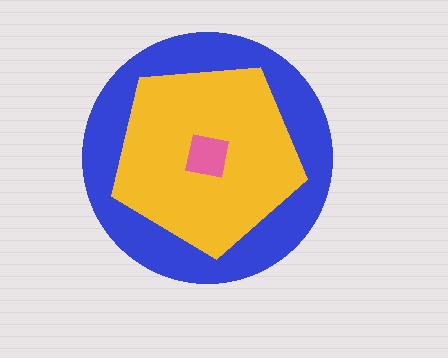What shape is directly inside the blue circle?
The yellow pentagon.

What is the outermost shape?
The blue circle.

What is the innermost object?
The pink square.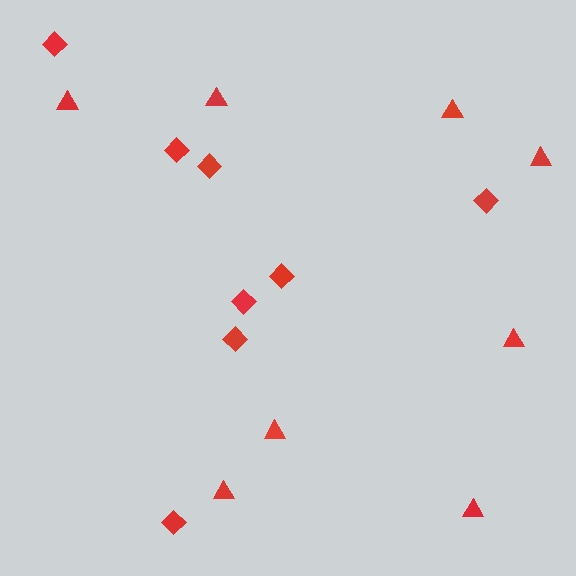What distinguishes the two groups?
There are 2 groups: one group of triangles (8) and one group of diamonds (8).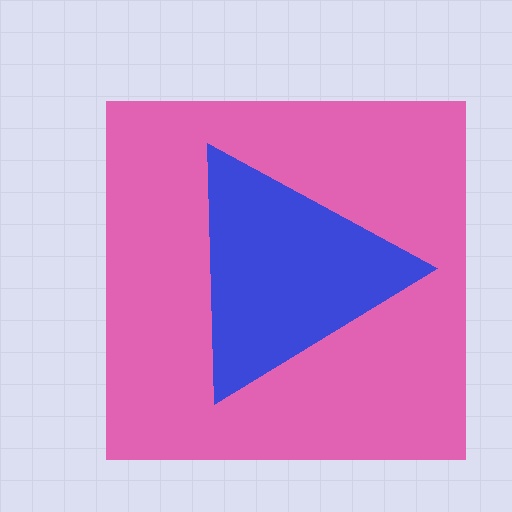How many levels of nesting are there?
2.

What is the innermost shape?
The blue triangle.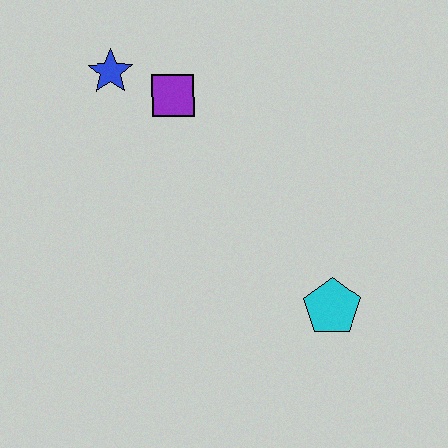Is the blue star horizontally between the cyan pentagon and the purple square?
No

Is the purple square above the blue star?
No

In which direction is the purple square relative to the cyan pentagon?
The purple square is above the cyan pentagon.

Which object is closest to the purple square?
The blue star is closest to the purple square.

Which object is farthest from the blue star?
The cyan pentagon is farthest from the blue star.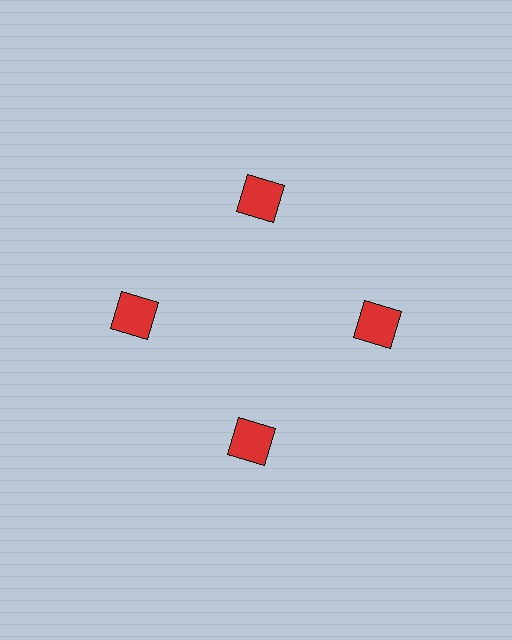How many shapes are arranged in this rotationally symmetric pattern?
There are 4 shapes, arranged in 4 groups of 1.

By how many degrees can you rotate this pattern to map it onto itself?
The pattern maps onto itself every 90 degrees of rotation.